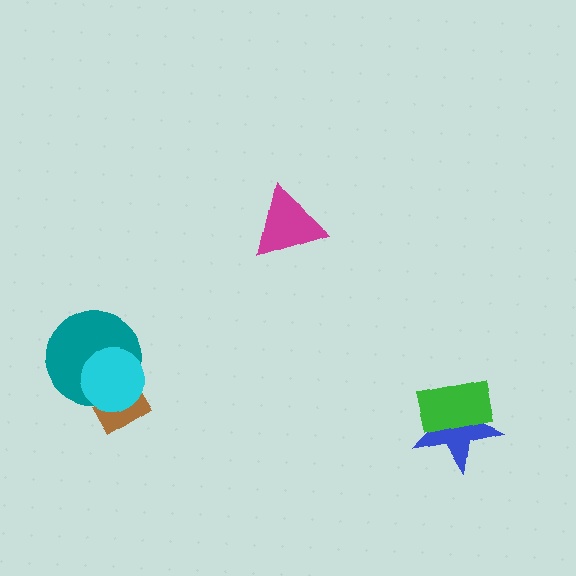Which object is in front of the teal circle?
The cyan circle is in front of the teal circle.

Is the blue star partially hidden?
Yes, it is partially covered by another shape.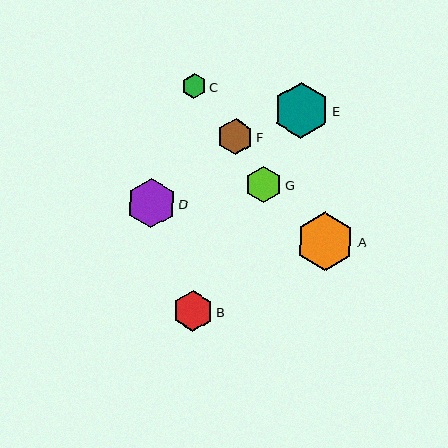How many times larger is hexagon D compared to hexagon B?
Hexagon D is approximately 1.2 times the size of hexagon B.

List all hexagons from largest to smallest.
From largest to smallest: A, E, D, B, G, F, C.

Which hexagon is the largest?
Hexagon A is the largest with a size of approximately 59 pixels.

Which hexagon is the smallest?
Hexagon C is the smallest with a size of approximately 25 pixels.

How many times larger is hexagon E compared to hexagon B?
Hexagon E is approximately 1.4 times the size of hexagon B.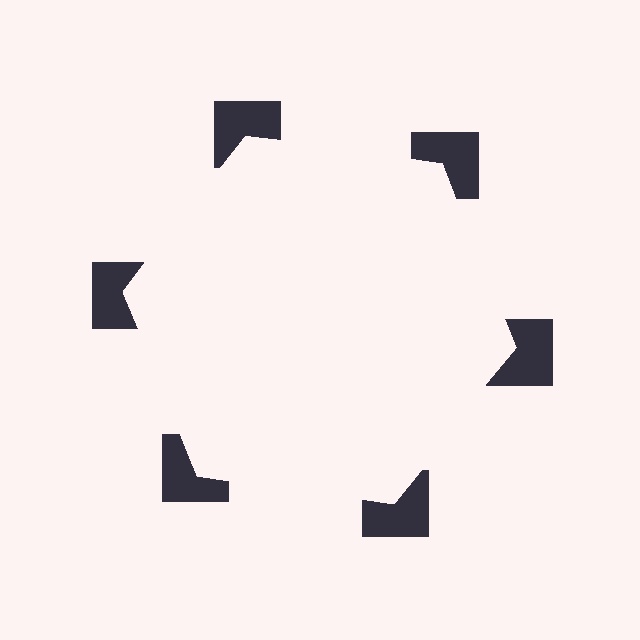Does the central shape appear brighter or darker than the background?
It typically appears slightly brighter than the background, even though no actual brightness change is drawn.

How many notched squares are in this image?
There are 6 — one at each vertex of the illusory hexagon.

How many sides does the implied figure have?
6 sides.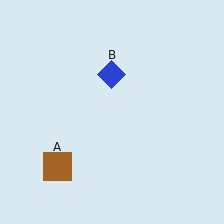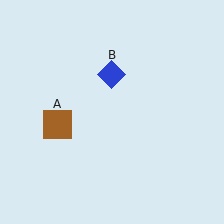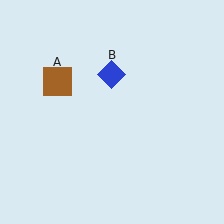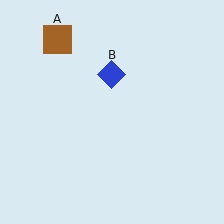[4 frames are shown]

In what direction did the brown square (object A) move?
The brown square (object A) moved up.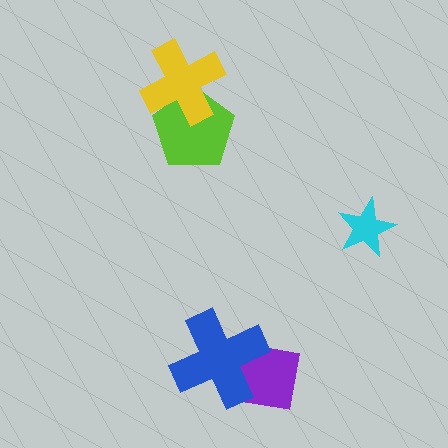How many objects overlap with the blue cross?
1 object overlaps with the blue cross.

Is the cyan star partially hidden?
No, no other shape covers it.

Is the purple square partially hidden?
Yes, it is partially covered by another shape.